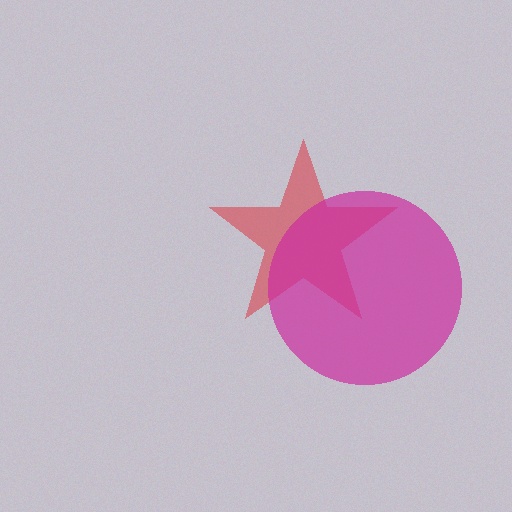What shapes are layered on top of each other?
The layered shapes are: a red star, a magenta circle.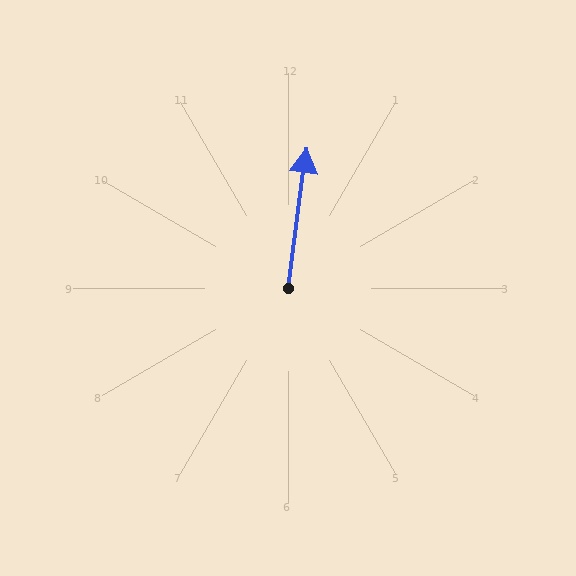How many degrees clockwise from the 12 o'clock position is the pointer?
Approximately 8 degrees.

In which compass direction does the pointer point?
North.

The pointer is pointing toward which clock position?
Roughly 12 o'clock.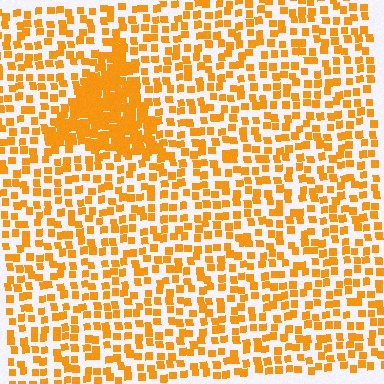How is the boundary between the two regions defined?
The boundary is defined by a change in element density (approximately 2.5x ratio). All elements are the same color, size, and shape.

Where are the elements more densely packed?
The elements are more densely packed inside the triangle boundary.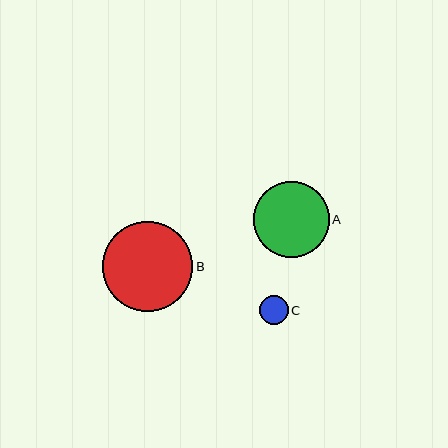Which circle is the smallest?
Circle C is the smallest with a size of approximately 28 pixels.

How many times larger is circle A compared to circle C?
Circle A is approximately 2.7 times the size of circle C.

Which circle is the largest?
Circle B is the largest with a size of approximately 90 pixels.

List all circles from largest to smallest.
From largest to smallest: B, A, C.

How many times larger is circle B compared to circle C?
Circle B is approximately 3.2 times the size of circle C.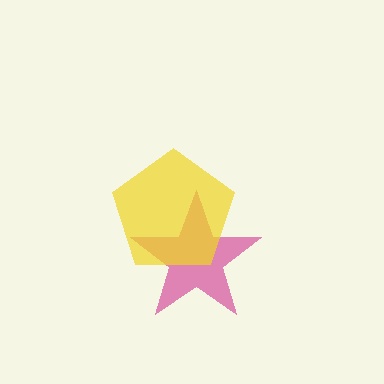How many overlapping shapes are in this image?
There are 2 overlapping shapes in the image.